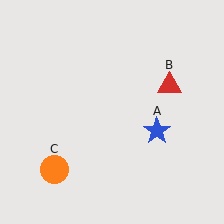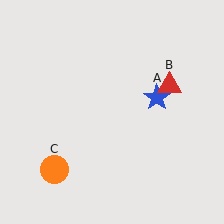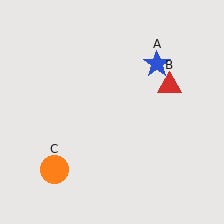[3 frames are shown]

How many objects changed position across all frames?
1 object changed position: blue star (object A).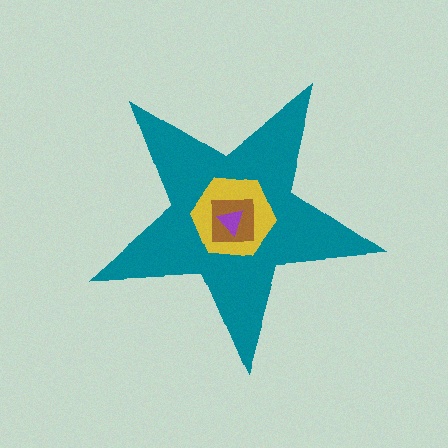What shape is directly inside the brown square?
The purple triangle.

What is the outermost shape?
The teal star.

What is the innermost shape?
The purple triangle.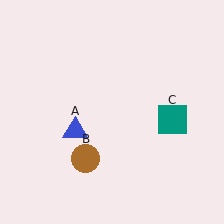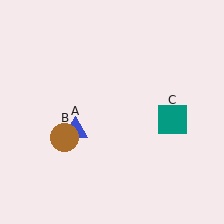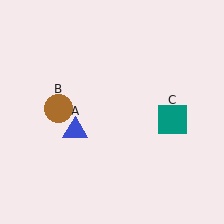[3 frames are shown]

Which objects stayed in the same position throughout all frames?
Blue triangle (object A) and teal square (object C) remained stationary.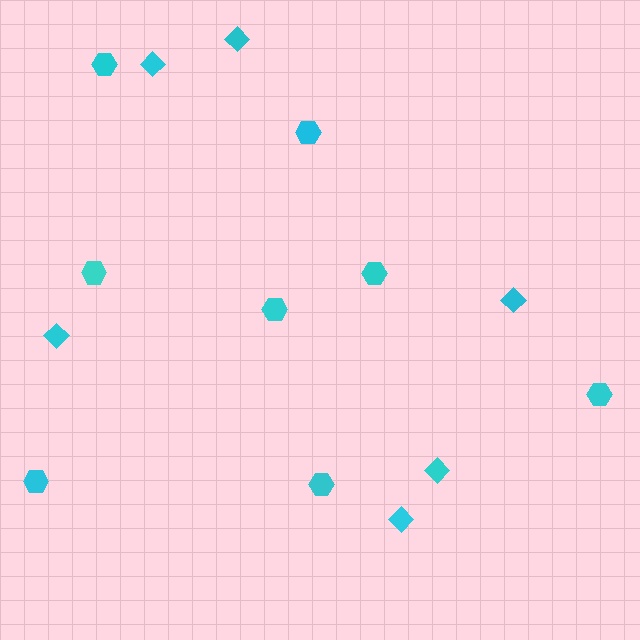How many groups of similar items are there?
There are 2 groups: one group of hexagons (8) and one group of diamonds (6).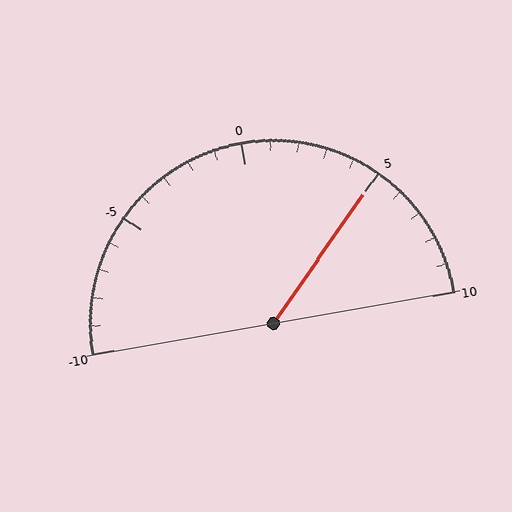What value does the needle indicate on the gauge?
The needle indicates approximately 5.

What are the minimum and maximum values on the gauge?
The gauge ranges from -10 to 10.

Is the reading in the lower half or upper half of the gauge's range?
The reading is in the upper half of the range (-10 to 10).